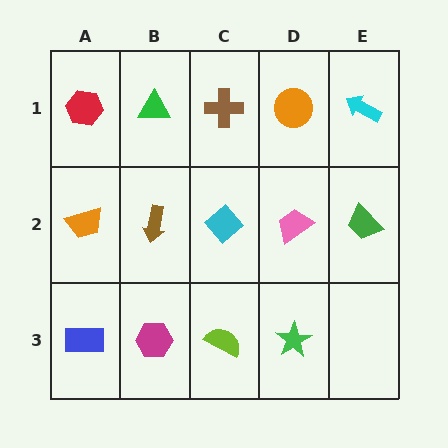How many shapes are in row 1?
5 shapes.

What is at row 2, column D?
A pink trapezoid.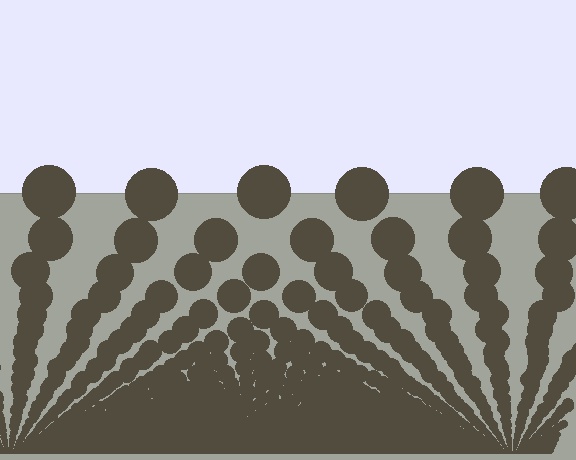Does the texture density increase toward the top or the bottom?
Density increases toward the bottom.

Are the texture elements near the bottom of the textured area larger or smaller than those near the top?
Smaller. The gradient is inverted — elements near the bottom are smaller and denser.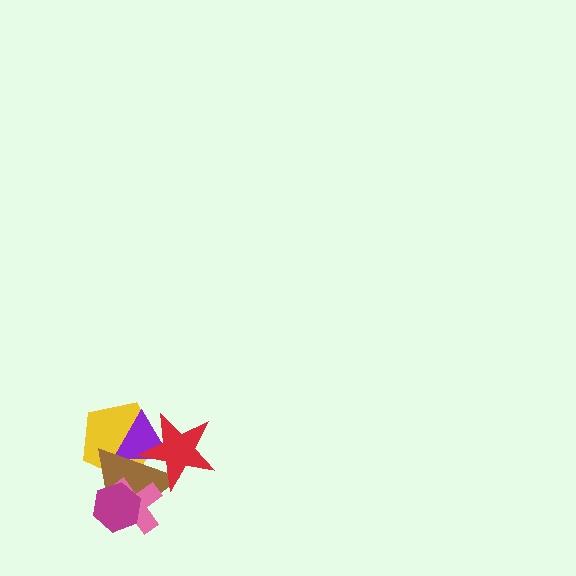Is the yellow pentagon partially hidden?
Yes, it is partially covered by another shape.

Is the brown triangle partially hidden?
Yes, it is partially covered by another shape.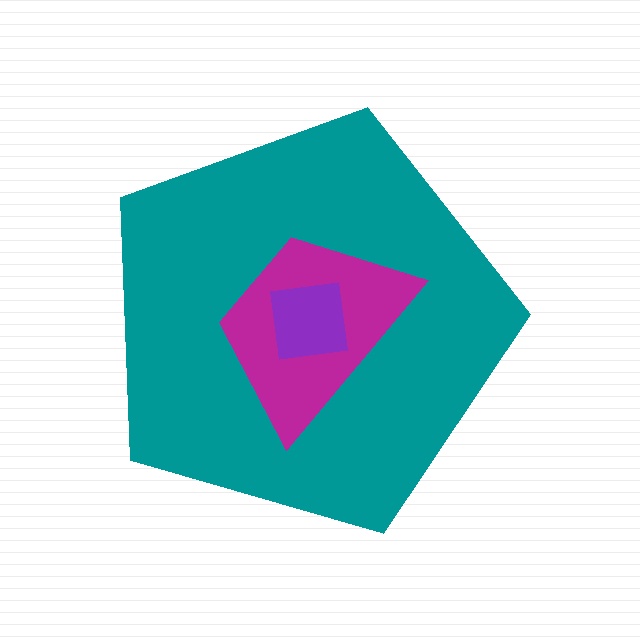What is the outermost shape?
The teal pentagon.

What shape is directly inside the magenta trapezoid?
The purple square.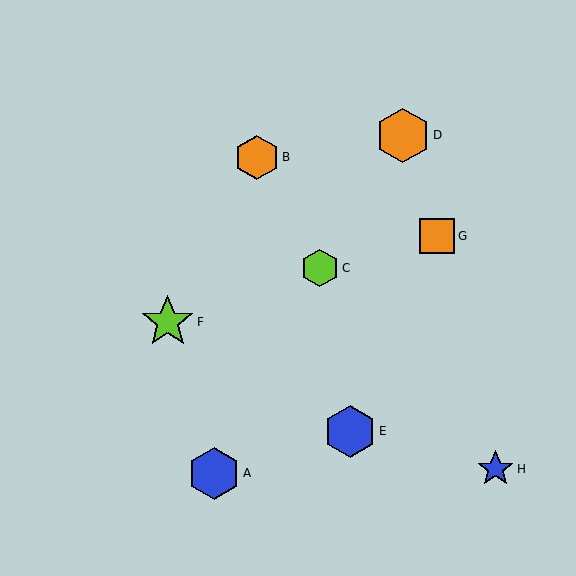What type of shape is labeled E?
Shape E is a blue hexagon.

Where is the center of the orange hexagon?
The center of the orange hexagon is at (257, 157).